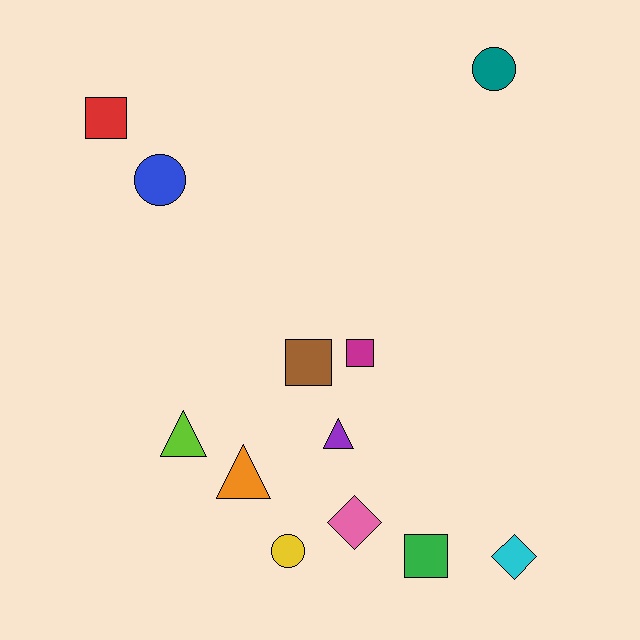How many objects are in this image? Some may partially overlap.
There are 12 objects.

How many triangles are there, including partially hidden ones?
There are 3 triangles.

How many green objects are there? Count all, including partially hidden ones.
There is 1 green object.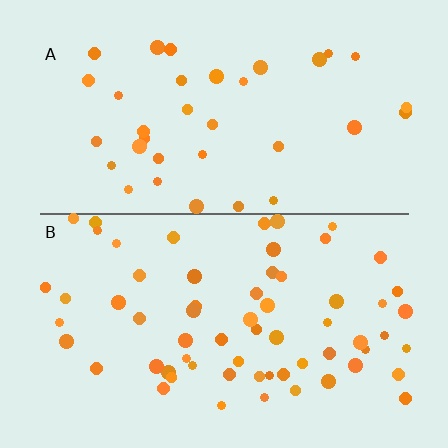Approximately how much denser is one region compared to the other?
Approximately 1.8× — region B over region A.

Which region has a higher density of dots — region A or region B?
B (the bottom).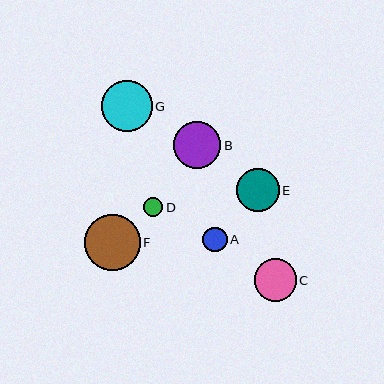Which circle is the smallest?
Circle D is the smallest with a size of approximately 19 pixels.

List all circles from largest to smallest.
From largest to smallest: F, G, B, E, C, A, D.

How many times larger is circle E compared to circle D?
Circle E is approximately 2.2 times the size of circle D.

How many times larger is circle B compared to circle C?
Circle B is approximately 1.1 times the size of circle C.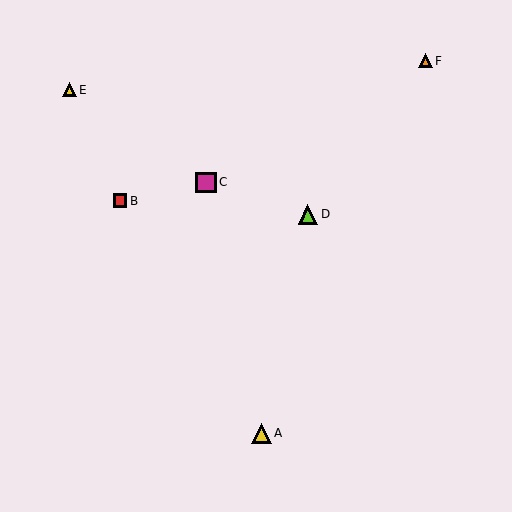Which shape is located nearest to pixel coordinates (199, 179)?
The magenta square (labeled C) at (206, 182) is nearest to that location.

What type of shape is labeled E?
Shape E is a yellow triangle.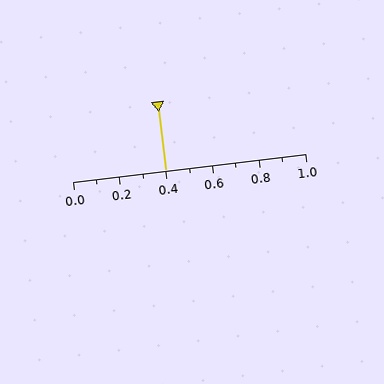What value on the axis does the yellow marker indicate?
The marker indicates approximately 0.4.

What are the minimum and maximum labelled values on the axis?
The axis runs from 0.0 to 1.0.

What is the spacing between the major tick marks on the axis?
The major ticks are spaced 0.2 apart.